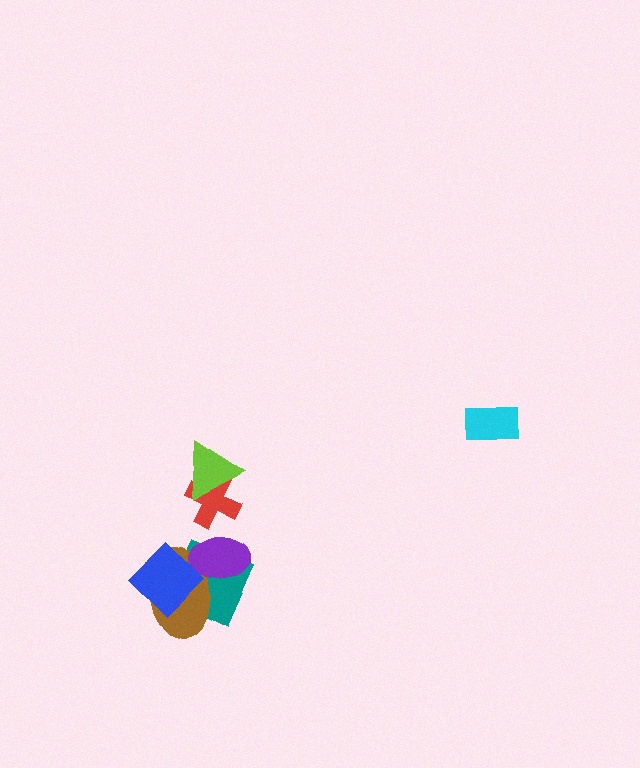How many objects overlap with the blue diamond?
3 objects overlap with the blue diamond.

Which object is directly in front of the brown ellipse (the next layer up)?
The purple ellipse is directly in front of the brown ellipse.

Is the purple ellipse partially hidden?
Yes, it is partially covered by another shape.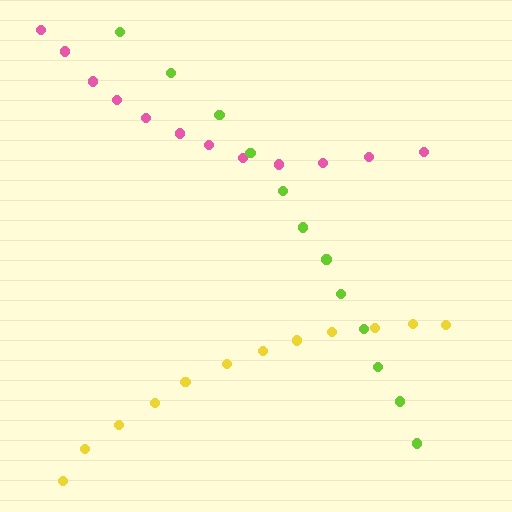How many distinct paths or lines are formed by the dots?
There are 3 distinct paths.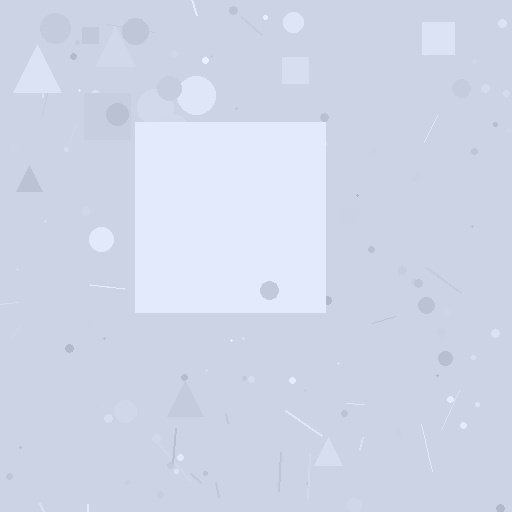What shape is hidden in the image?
A square is hidden in the image.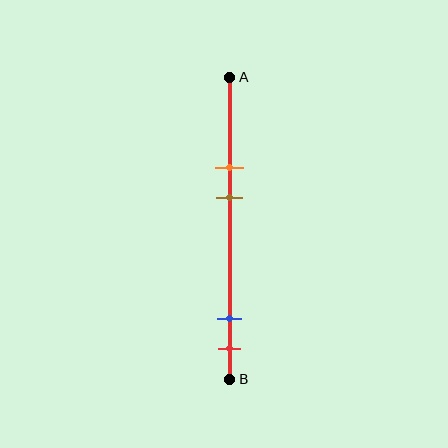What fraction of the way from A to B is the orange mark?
The orange mark is approximately 30% (0.3) of the way from A to B.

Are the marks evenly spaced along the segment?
No, the marks are not evenly spaced.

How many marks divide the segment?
There are 4 marks dividing the segment.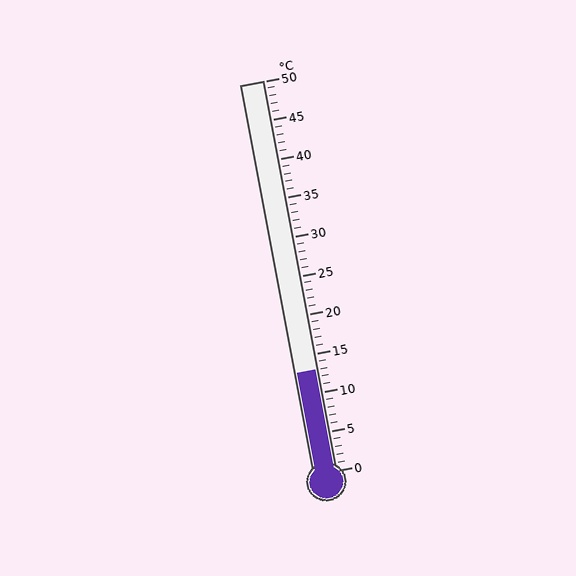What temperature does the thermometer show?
The thermometer shows approximately 13°C.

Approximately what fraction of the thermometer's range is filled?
The thermometer is filled to approximately 25% of its range.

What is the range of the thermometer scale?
The thermometer scale ranges from 0°C to 50°C.